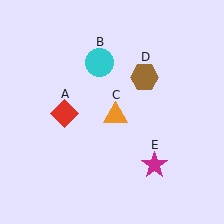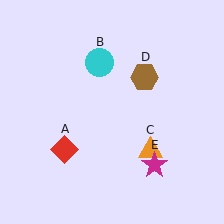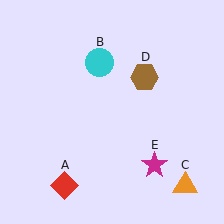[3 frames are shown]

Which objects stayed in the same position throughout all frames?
Cyan circle (object B) and brown hexagon (object D) and magenta star (object E) remained stationary.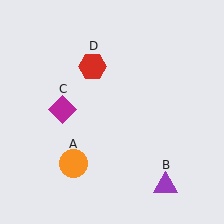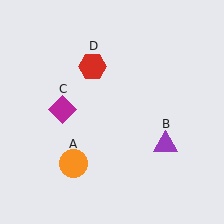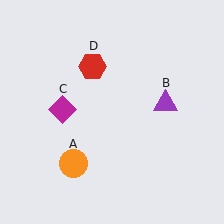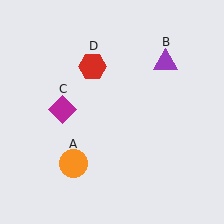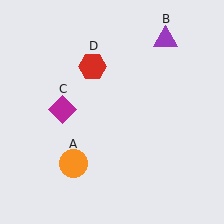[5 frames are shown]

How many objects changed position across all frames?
1 object changed position: purple triangle (object B).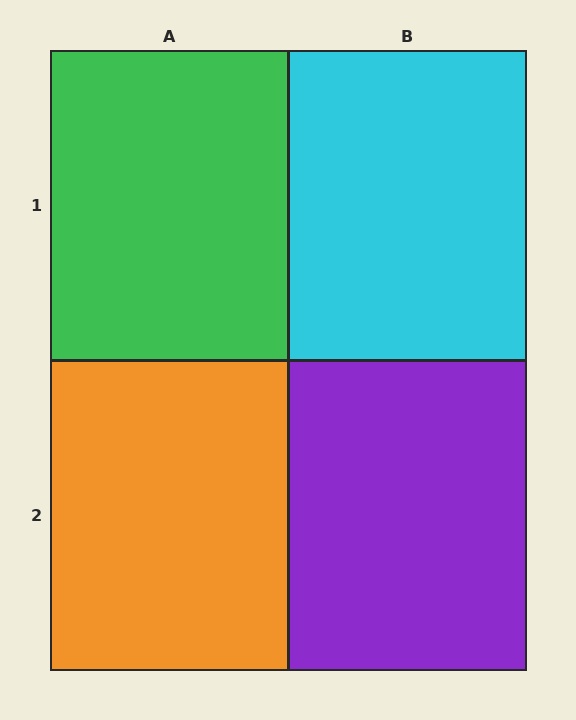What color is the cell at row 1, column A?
Green.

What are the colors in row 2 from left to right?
Orange, purple.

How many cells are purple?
1 cell is purple.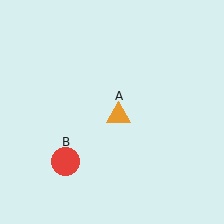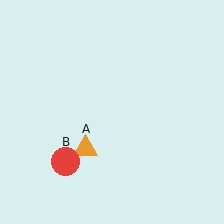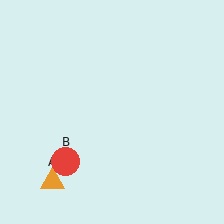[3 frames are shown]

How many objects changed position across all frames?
1 object changed position: orange triangle (object A).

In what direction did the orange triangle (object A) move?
The orange triangle (object A) moved down and to the left.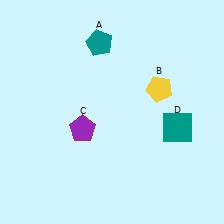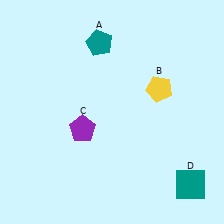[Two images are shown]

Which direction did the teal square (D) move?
The teal square (D) moved down.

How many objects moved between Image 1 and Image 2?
1 object moved between the two images.